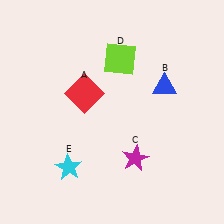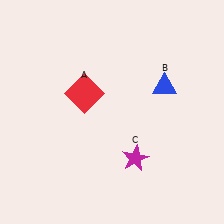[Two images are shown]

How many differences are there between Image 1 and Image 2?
There are 2 differences between the two images.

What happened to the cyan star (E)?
The cyan star (E) was removed in Image 2. It was in the bottom-left area of Image 1.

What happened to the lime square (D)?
The lime square (D) was removed in Image 2. It was in the top-right area of Image 1.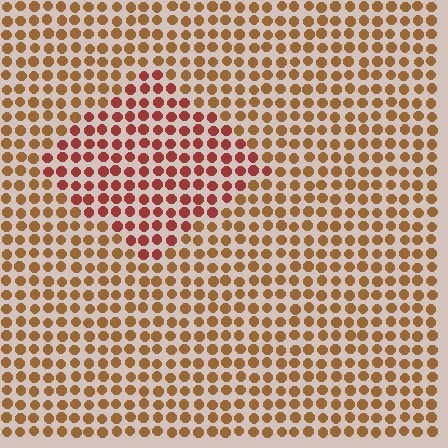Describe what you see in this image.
The image is filled with small brown elements in a uniform arrangement. A diamond-shaped region is visible where the elements are tinted to a slightly different hue, forming a subtle color boundary.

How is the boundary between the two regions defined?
The boundary is defined purely by a slight shift in hue (about 30 degrees). Spacing, size, and orientation are identical on both sides.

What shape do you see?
I see a diamond.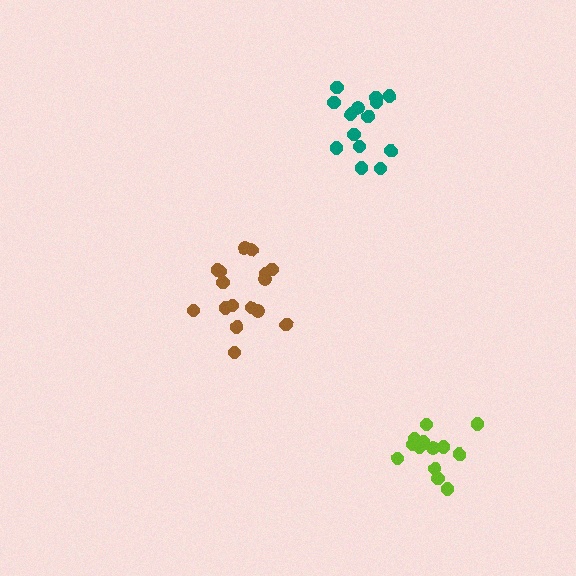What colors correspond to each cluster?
The clusters are colored: lime, brown, teal.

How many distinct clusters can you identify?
There are 3 distinct clusters.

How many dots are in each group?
Group 1: 13 dots, Group 2: 16 dots, Group 3: 14 dots (43 total).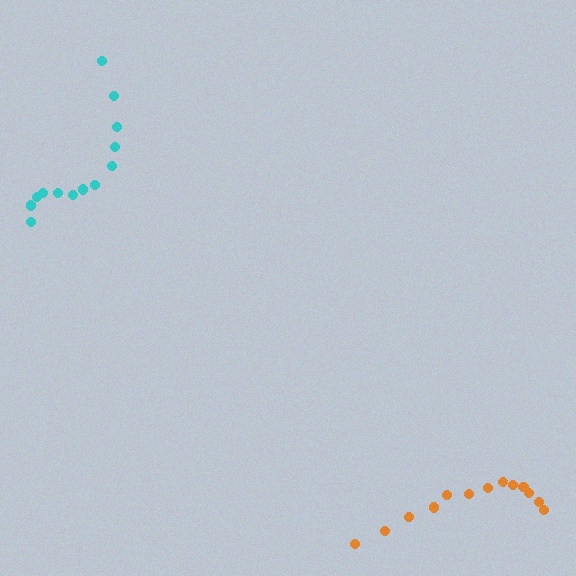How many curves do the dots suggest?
There are 2 distinct paths.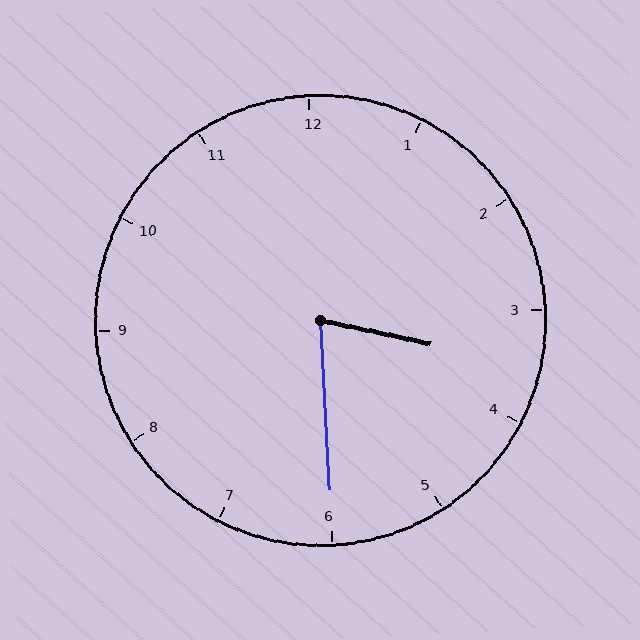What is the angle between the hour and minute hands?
Approximately 75 degrees.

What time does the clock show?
3:30.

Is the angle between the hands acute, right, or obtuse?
It is acute.